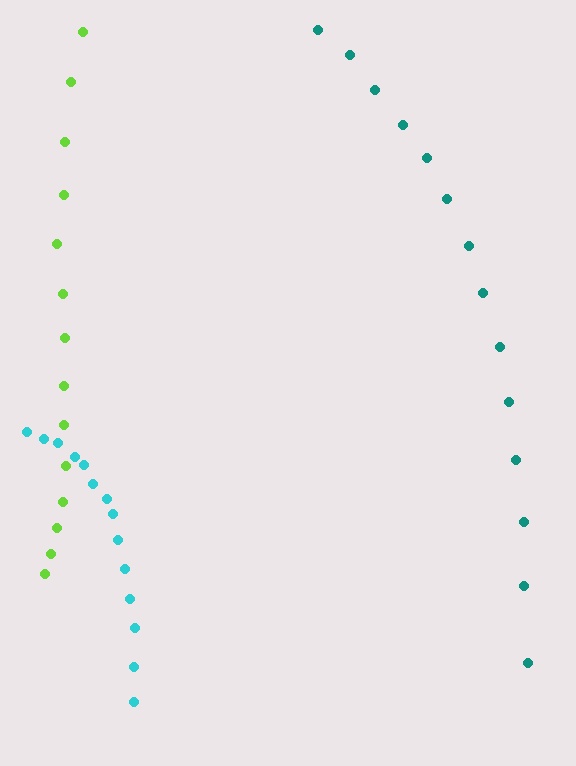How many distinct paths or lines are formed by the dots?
There are 3 distinct paths.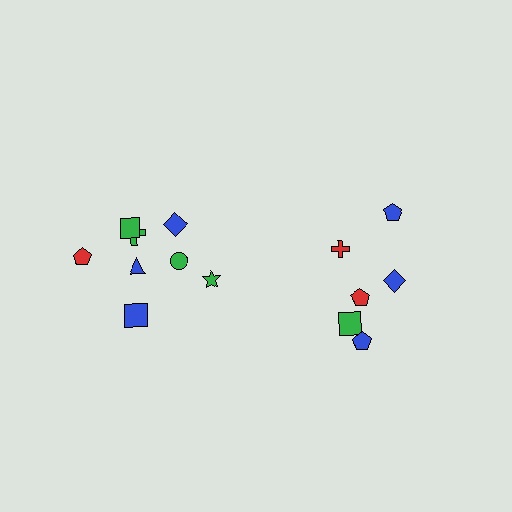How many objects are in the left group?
There are 8 objects.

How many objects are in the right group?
There are 6 objects.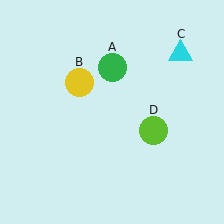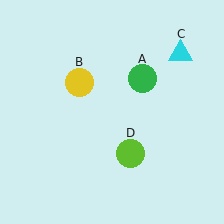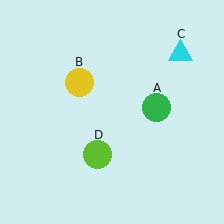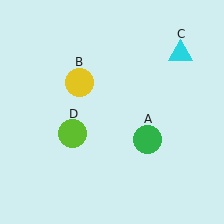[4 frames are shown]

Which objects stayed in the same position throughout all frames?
Yellow circle (object B) and cyan triangle (object C) remained stationary.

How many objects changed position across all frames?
2 objects changed position: green circle (object A), lime circle (object D).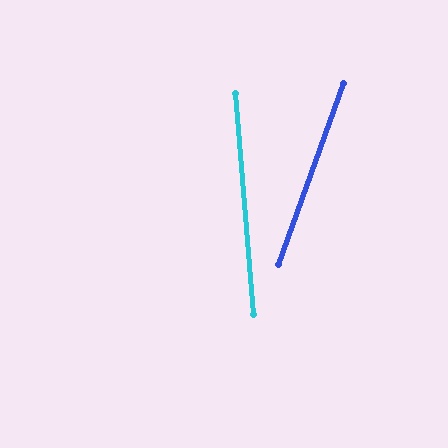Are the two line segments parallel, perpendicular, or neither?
Neither parallel nor perpendicular — they differ by about 24°.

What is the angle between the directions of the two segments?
Approximately 24 degrees.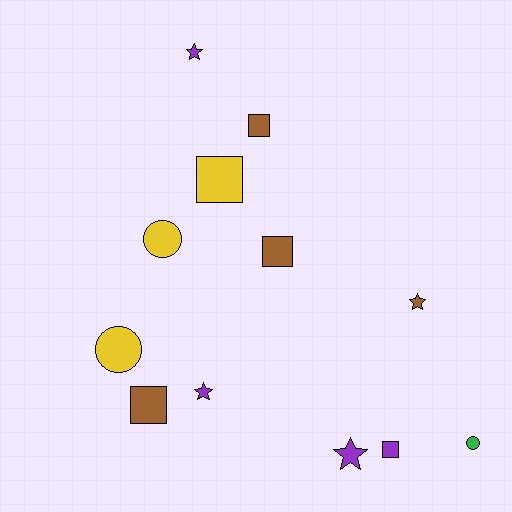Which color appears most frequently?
Brown, with 4 objects.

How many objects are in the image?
There are 12 objects.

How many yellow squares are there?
There is 1 yellow square.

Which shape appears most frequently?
Square, with 5 objects.